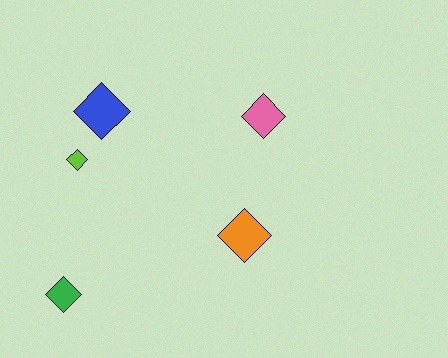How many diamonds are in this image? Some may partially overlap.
There are 5 diamonds.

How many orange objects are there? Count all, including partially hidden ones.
There is 1 orange object.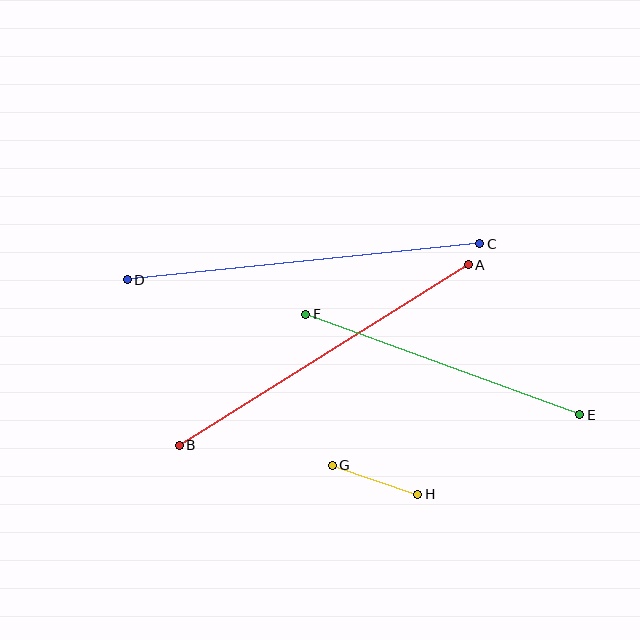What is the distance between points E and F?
The distance is approximately 292 pixels.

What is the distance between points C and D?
The distance is approximately 354 pixels.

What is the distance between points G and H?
The distance is approximately 90 pixels.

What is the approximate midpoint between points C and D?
The midpoint is at approximately (304, 262) pixels.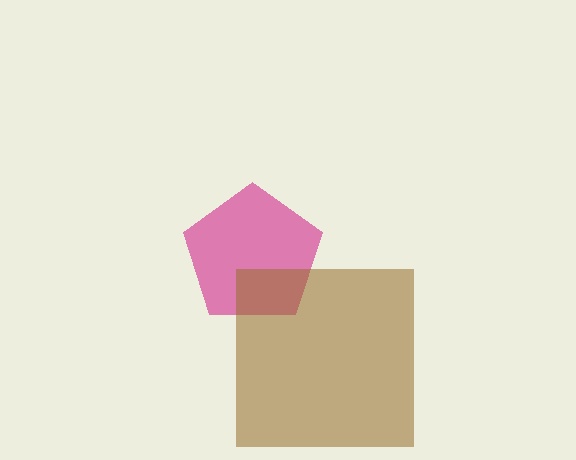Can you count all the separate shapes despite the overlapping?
Yes, there are 2 separate shapes.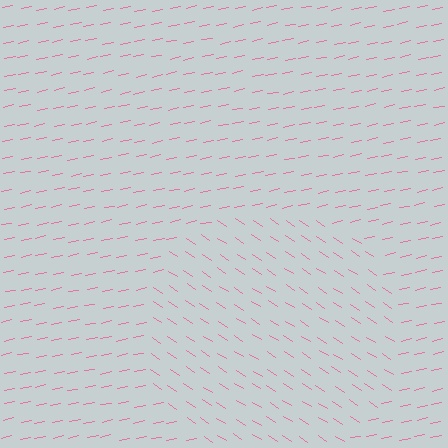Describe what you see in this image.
The image is filled with small pink line segments. A circle region in the image has lines oriented differently from the surrounding lines, creating a visible texture boundary.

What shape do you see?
I see a circle.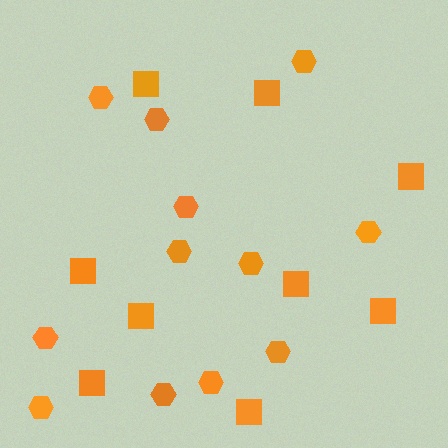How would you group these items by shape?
There are 2 groups: one group of squares (9) and one group of hexagons (12).